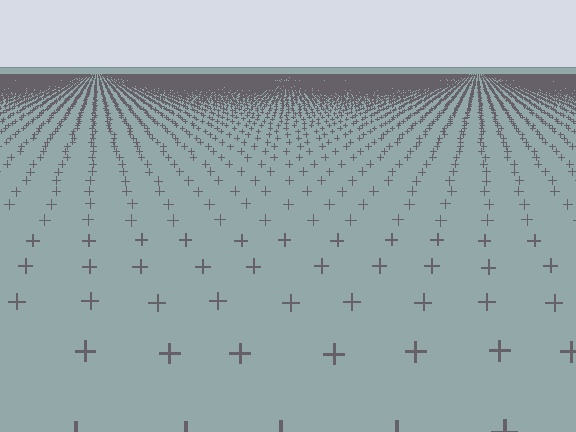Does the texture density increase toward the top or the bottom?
Density increases toward the top.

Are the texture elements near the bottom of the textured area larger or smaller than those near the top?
Larger. Near the bottom, elements are closer to the viewer and appear at a bigger on-screen size.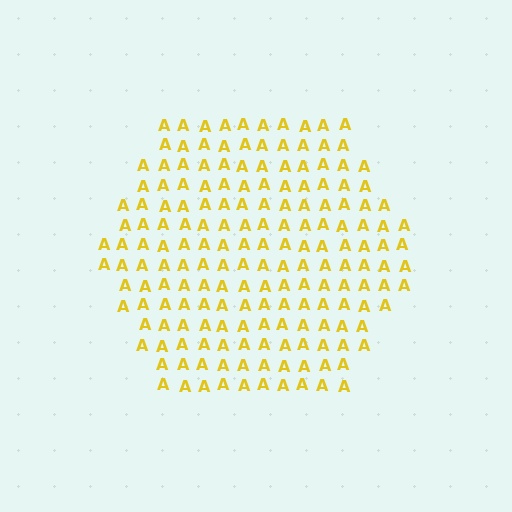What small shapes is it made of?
It is made of small letter A's.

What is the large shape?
The large shape is a hexagon.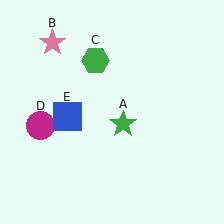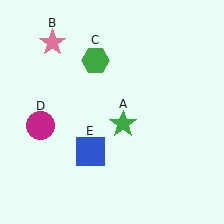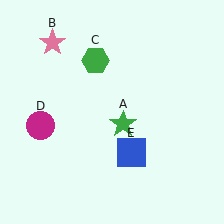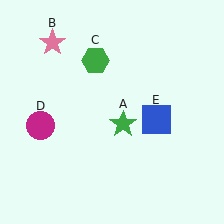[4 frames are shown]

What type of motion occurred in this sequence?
The blue square (object E) rotated counterclockwise around the center of the scene.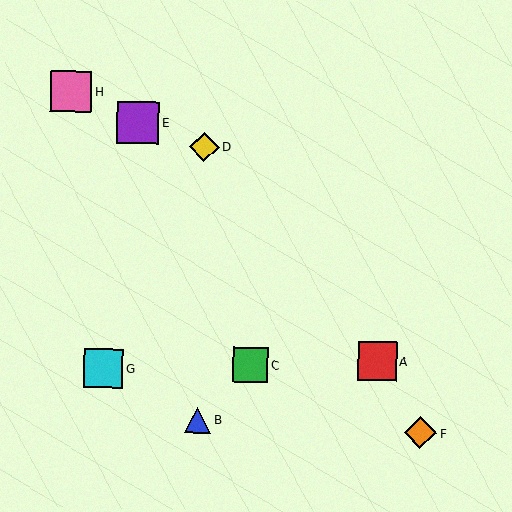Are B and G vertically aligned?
No, B is at x≈198 and G is at x≈103.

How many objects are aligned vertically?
2 objects (B, D) are aligned vertically.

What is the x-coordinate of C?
Object C is at x≈251.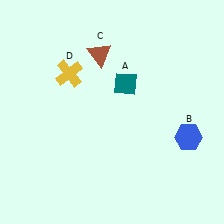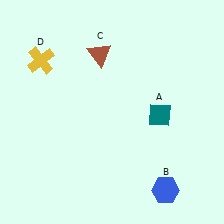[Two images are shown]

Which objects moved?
The objects that moved are: the teal diamond (A), the blue hexagon (B), the yellow cross (D).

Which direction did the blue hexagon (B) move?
The blue hexagon (B) moved down.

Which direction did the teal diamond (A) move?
The teal diamond (A) moved right.